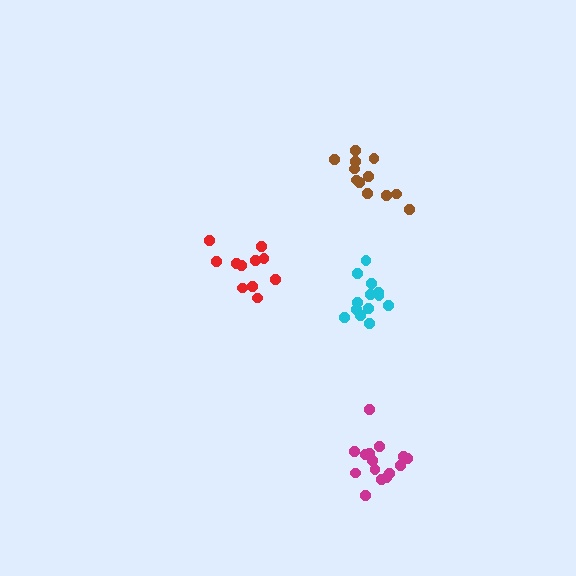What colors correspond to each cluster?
The clusters are colored: red, magenta, cyan, brown.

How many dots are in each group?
Group 1: 11 dots, Group 2: 15 dots, Group 3: 13 dots, Group 4: 12 dots (51 total).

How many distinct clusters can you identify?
There are 4 distinct clusters.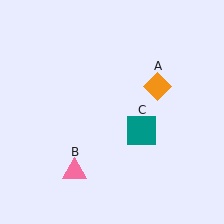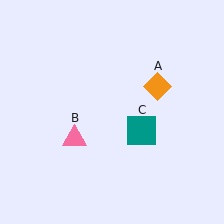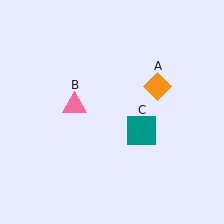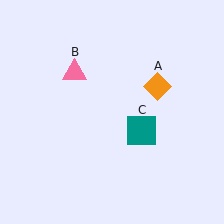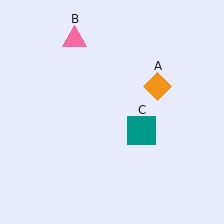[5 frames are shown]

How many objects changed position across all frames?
1 object changed position: pink triangle (object B).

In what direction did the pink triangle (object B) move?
The pink triangle (object B) moved up.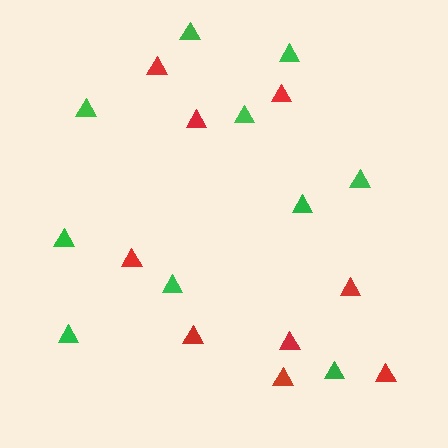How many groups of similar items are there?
There are 2 groups: one group of red triangles (9) and one group of green triangles (10).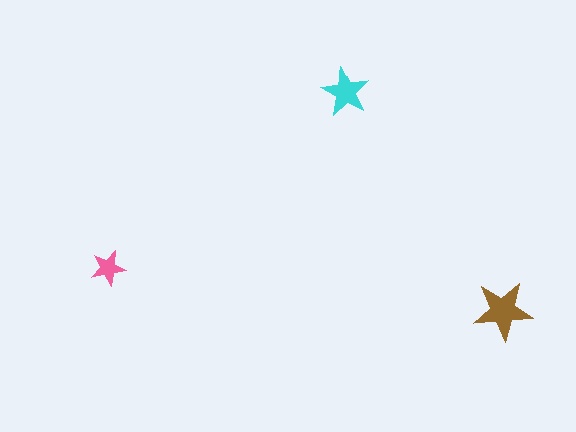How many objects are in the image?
There are 3 objects in the image.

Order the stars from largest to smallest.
the brown one, the cyan one, the pink one.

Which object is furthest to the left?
The pink star is leftmost.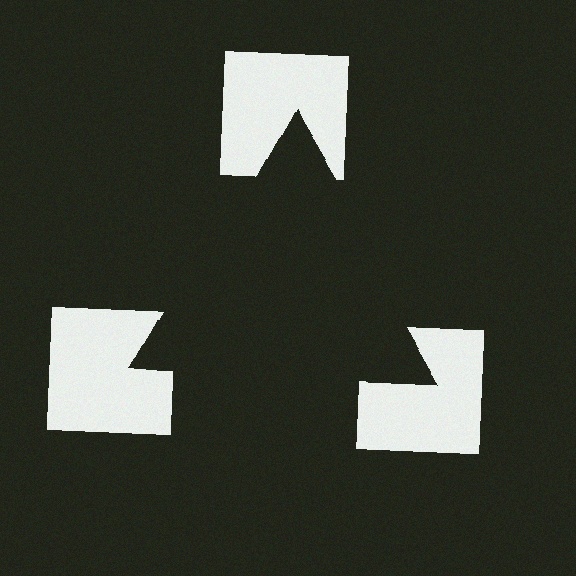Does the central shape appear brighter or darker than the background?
It typically appears slightly darker than the background, even though no actual brightness change is drawn.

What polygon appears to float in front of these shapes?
An illusory triangle — its edges are inferred from the aligned wedge cuts in the notched squares, not physically drawn.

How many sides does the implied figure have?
3 sides.